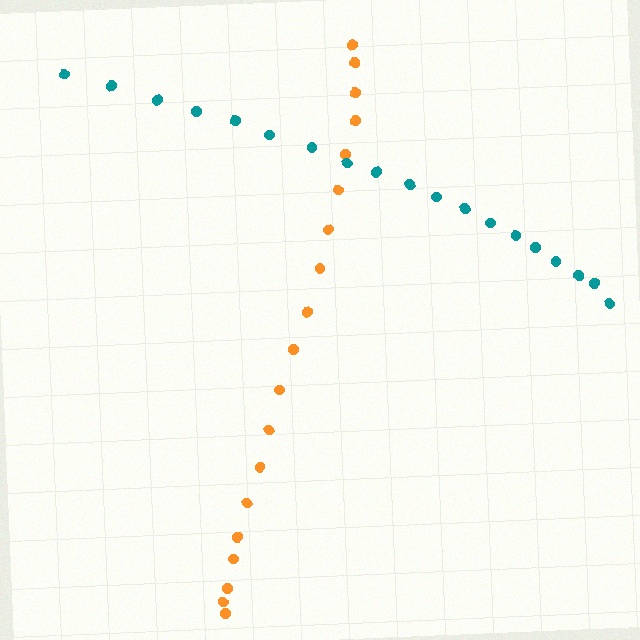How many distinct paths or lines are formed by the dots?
There are 2 distinct paths.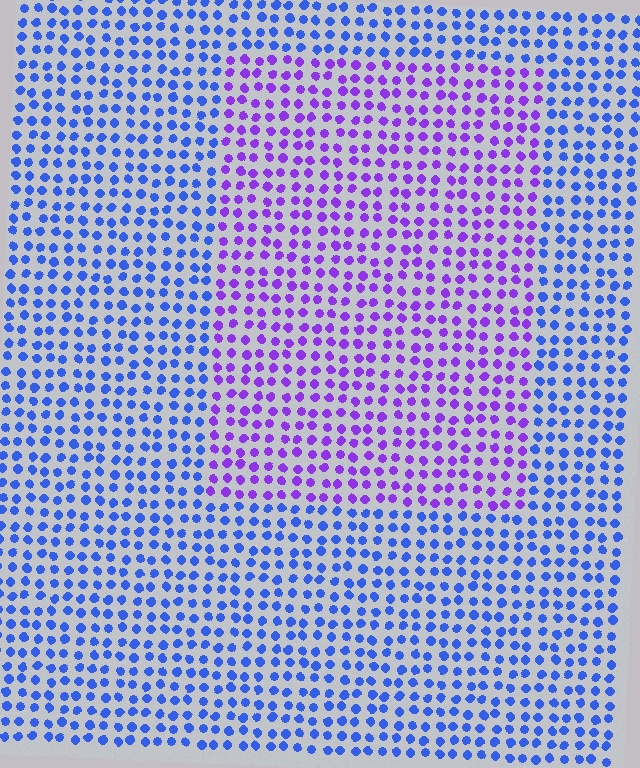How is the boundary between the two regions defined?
The boundary is defined purely by a slight shift in hue (about 45 degrees). Spacing, size, and orientation are identical on both sides.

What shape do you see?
I see a rectangle.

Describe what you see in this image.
The image is filled with small blue elements in a uniform arrangement. A rectangle-shaped region is visible where the elements are tinted to a slightly different hue, forming a subtle color boundary.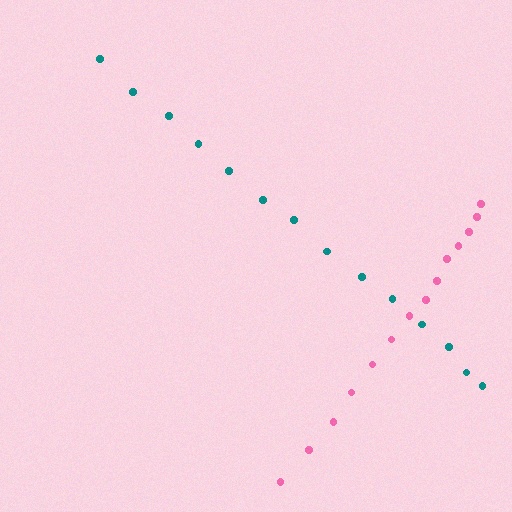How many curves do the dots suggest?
There are 2 distinct paths.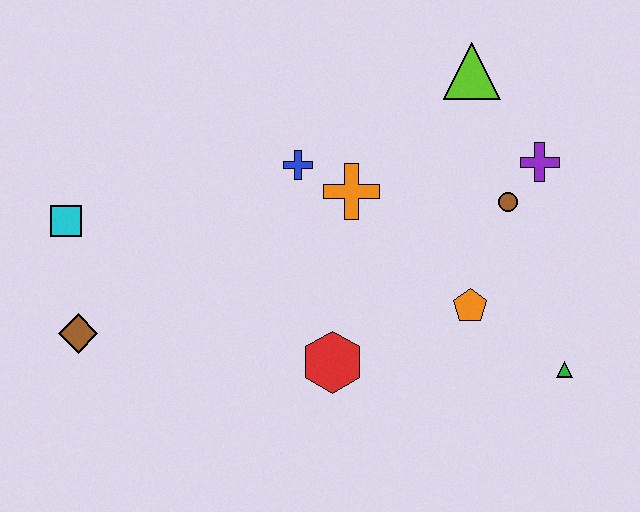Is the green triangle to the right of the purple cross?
Yes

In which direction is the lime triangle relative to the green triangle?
The lime triangle is above the green triangle.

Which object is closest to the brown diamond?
The cyan square is closest to the brown diamond.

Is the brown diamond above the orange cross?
No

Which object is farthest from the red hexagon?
The lime triangle is farthest from the red hexagon.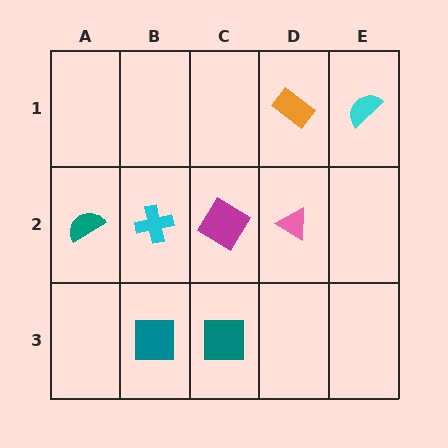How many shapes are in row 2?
4 shapes.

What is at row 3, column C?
A teal square.